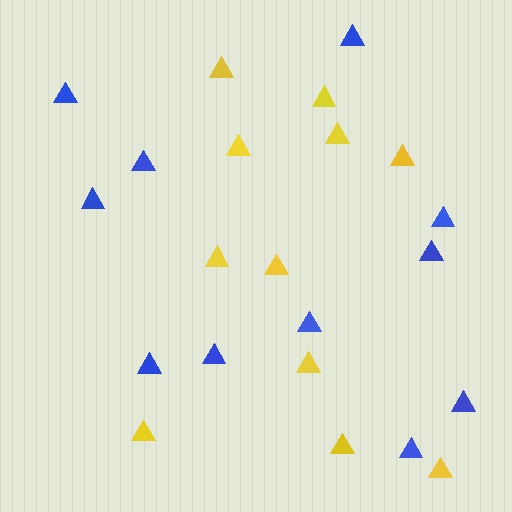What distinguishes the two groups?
There are 2 groups: one group of yellow triangles (11) and one group of blue triangles (11).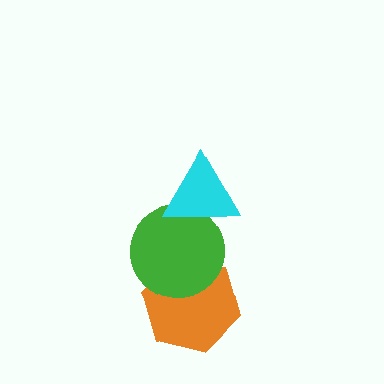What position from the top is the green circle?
The green circle is 2nd from the top.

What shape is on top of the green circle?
The cyan triangle is on top of the green circle.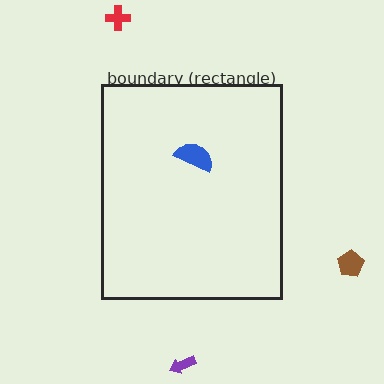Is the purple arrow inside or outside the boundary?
Outside.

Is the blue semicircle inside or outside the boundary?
Inside.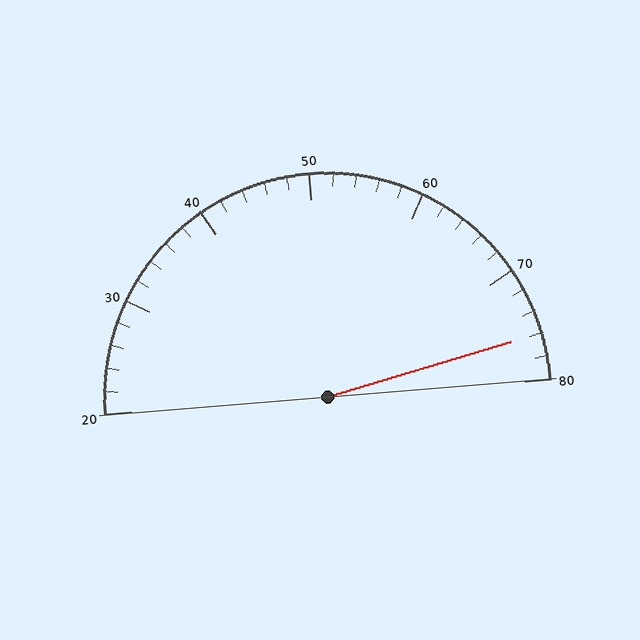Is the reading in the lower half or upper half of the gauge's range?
The reading is in the upper half of the range (20 to 80).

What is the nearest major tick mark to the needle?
The nearest major tick mark is 80.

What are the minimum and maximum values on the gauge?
The gauge ranges from 20 to 80.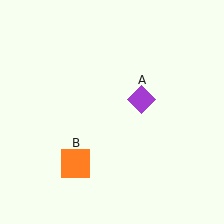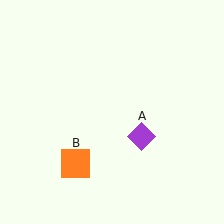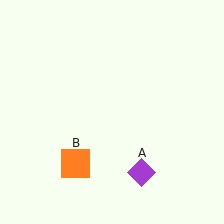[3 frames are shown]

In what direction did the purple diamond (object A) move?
The purple diamond (object A) moved down.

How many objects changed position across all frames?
1 object changed position: purple diamond (object A).